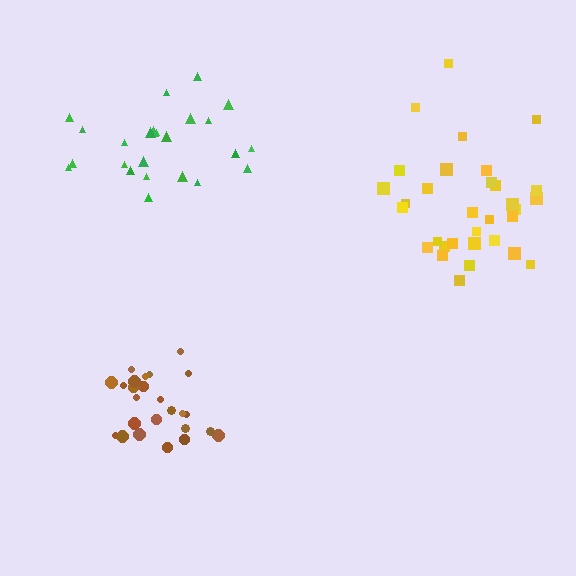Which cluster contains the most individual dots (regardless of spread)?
Yellow (32).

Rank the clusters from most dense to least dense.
brown, yellow, green.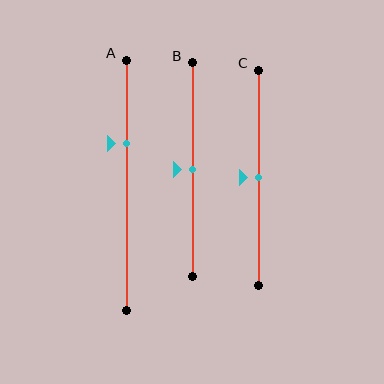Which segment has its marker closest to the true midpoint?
Segment B has its marker closest to the true midpoint.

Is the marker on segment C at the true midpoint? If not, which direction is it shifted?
Yes, the marker on segment C is at the true midpoint.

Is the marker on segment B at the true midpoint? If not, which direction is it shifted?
Yes, the marker on segment B is at the true midpoint.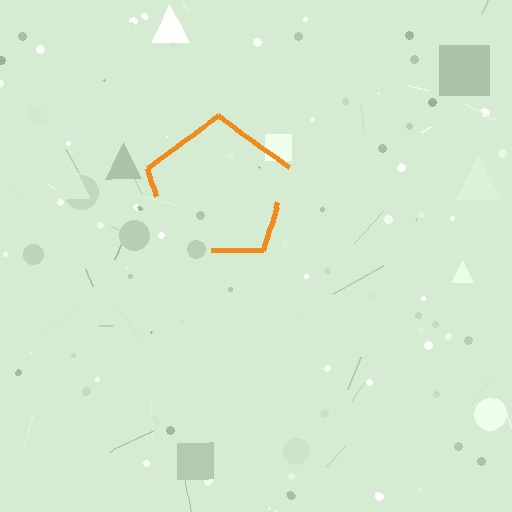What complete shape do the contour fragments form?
The contour fragments form a pentagon.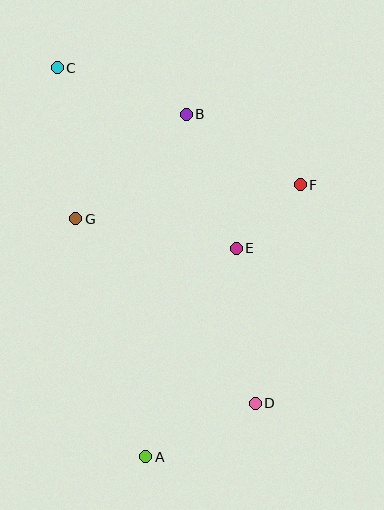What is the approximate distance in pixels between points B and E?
The distance between B and E is approximately 143 pixels.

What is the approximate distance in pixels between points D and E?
The distance between D and E is approximately 156 pixels.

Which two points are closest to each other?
Points E and F are closest to each other.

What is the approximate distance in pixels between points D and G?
The distance between D and G is approximately 257 pixels.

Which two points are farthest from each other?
Points A and C are farthest from each other.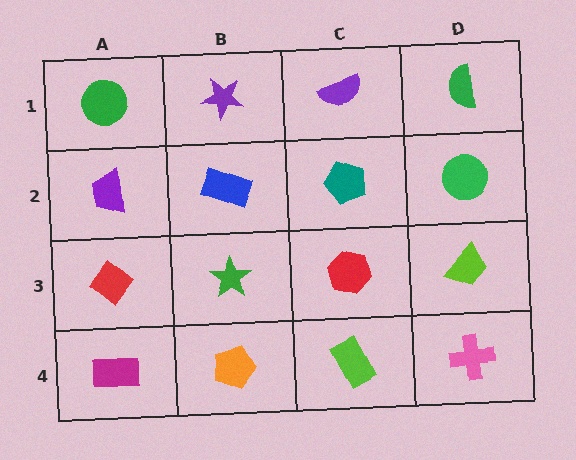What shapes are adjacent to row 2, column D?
A green semicircle (row 1, column D), a lime trapezoid (row 3, column D), a teal pentagon (row 2, column C).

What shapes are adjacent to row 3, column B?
A blue rectangle (row 2, column B), an orange pentagon (row 4, column B), a red diamond (row 3, column A), a red hexagon (row 3, column C).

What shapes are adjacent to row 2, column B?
A purple star (row 1, column B), a green star (row 3, column B), a purple trapezoid (row 2, column A), a teal pentagon (row 2, column C).